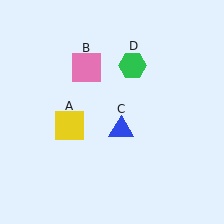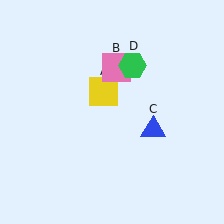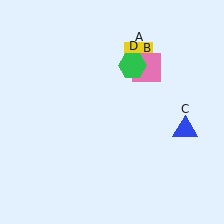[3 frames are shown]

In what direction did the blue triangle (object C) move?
The blue triangle (object C) moved right.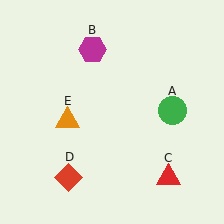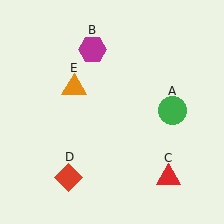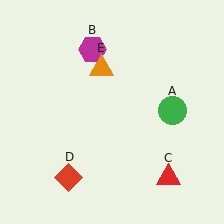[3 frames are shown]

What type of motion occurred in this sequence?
The orange triangle (object E) rotated clockwise around the center of the scene.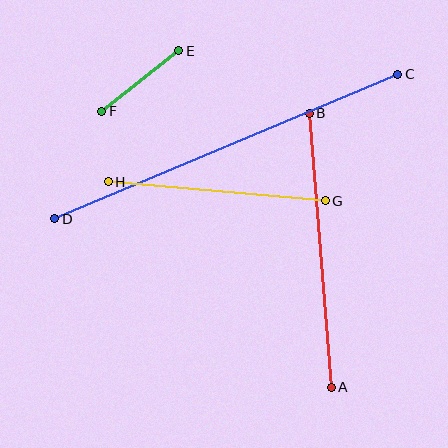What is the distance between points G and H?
The distance is approximately 218 pixels.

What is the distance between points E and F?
The distance is approximately 98 pixels.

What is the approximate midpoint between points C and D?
The midpoint is at approximately (226, 146) pixels.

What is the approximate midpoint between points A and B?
The midpoint is at approximately (320, 250) pixels.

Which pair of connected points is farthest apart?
Points C and D are farthest apart.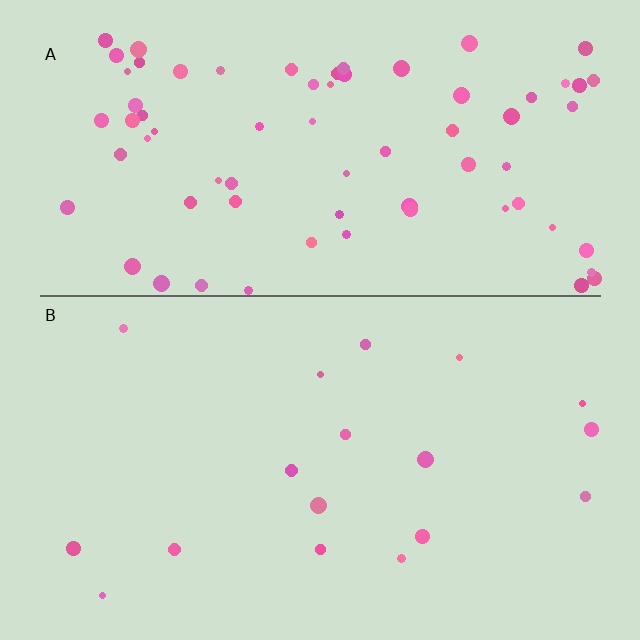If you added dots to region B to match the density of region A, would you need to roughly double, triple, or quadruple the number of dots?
Approximately quadruple.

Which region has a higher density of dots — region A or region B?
A (the top).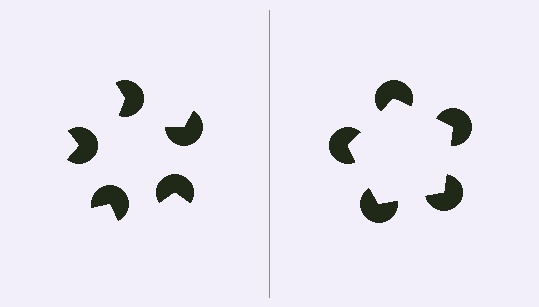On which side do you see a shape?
An illusory pentagon appears on the right side. On the left side the wedge cuts are rotated, so no coherent shape forms.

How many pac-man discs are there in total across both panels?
10 — 5 on each side.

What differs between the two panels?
The pac-man discs are positioned identically on both sides; only the wedge orientations differ. On the right they align to a pentagon; on the left they are misaligned.